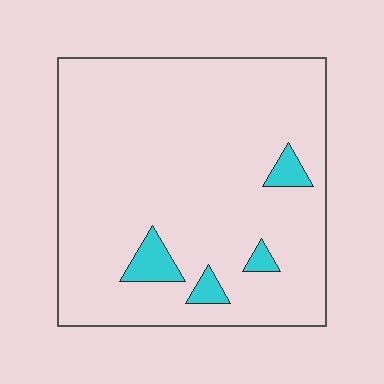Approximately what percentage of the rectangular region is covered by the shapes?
Approximately 5%.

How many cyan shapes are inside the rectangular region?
4.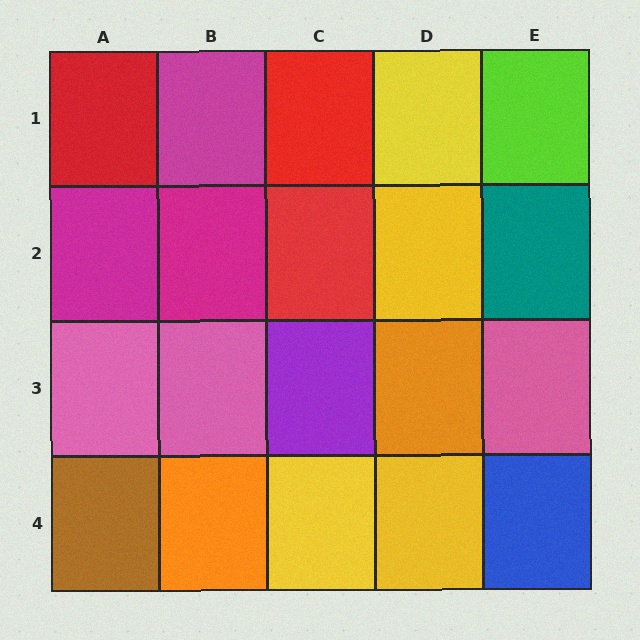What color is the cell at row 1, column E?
Lime.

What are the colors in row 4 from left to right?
Brown, orange, yellow, yellow, blue.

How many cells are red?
3 cells are red.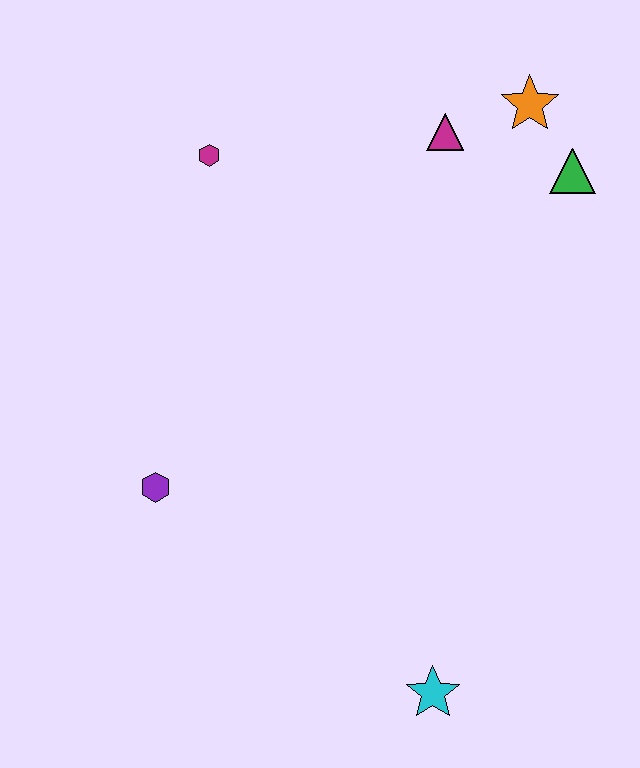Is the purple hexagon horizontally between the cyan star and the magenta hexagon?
No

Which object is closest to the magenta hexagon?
The magenta triangle is closest to the magenta hexagon.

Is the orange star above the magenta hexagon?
Yes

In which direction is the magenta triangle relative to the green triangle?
The magenta triangle is to the left of the green triangle.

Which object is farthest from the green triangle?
The cyan star is farthest from the green triangle.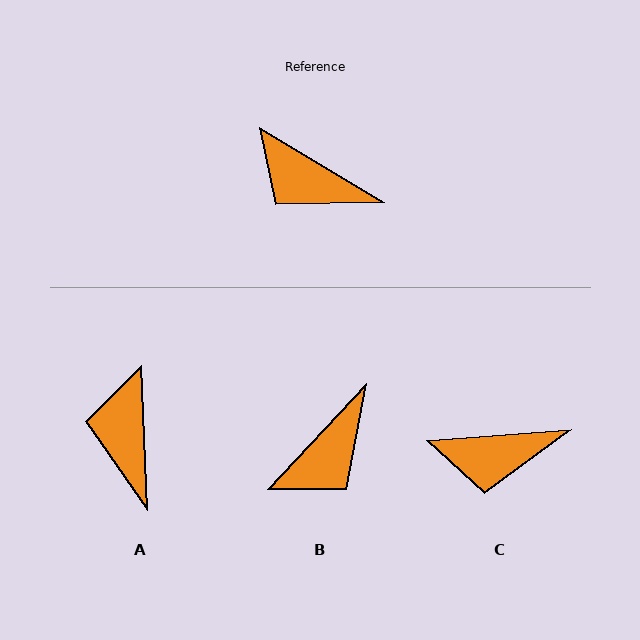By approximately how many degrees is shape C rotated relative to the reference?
Approximately 35 degrees counter-clockwise.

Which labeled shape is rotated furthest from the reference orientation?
B, about 78 degrees away.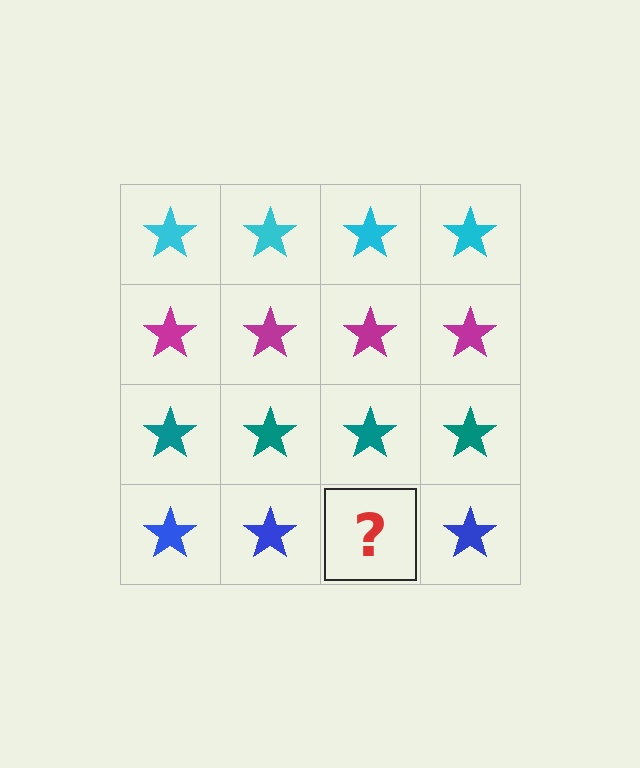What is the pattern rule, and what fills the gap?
The rule is that each row has a consistent color. The gap should be filled with a blue star.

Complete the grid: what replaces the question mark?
The question mark should be replaced with a blue star.